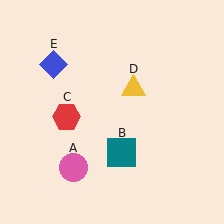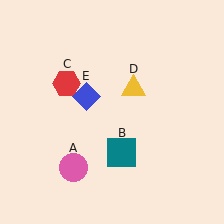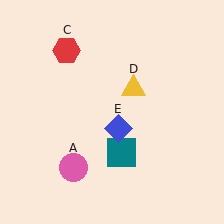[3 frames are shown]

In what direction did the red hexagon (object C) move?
The red hexagon (object C) moved up.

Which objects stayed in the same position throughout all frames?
Pink circle (object A) and teal square (object B) and yellow triangle (object D) remained stationary.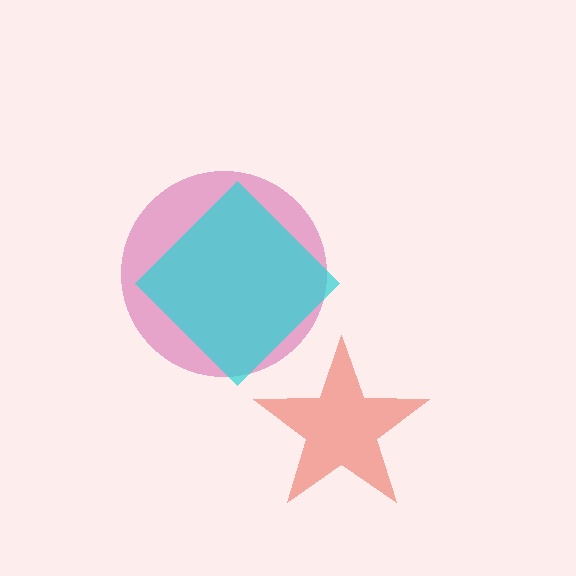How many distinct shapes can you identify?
There are 3 distinct shapes: a red star, a magenta circle, a cyan diamond.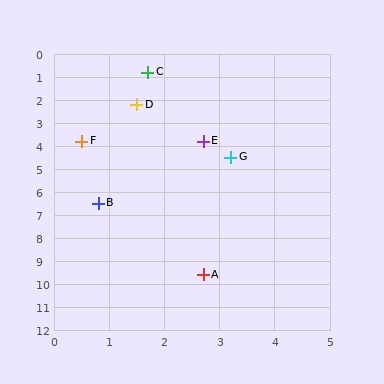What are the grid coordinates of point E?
Point E is at approximately (2.7, 3.8).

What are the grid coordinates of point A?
Point A is at approximately (2.7, 9.6).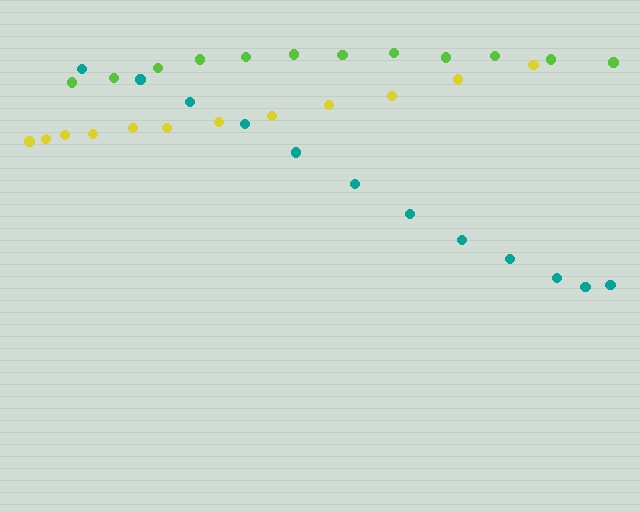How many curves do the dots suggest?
There are 3 distinct paths.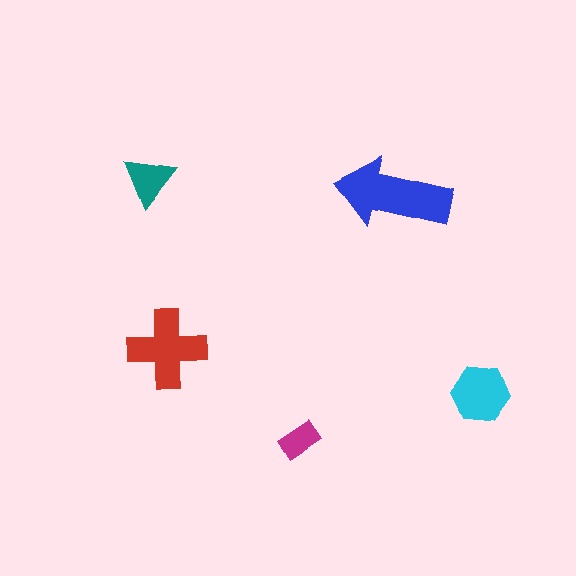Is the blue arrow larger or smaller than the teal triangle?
Larger.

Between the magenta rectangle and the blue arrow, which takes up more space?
The blue arrow.